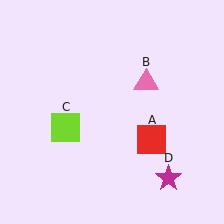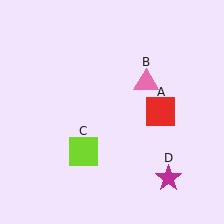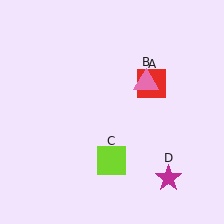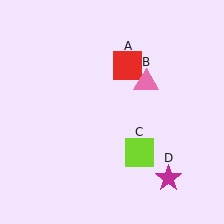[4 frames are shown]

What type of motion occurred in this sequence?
The red square (object A), lime square (object C) rotated counterclockwise around the center of the scene.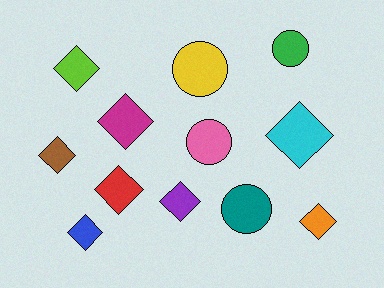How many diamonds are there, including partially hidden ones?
There are 8 diamonds.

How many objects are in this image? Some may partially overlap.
There are 12 objects.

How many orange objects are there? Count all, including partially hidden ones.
There is 1 orange object.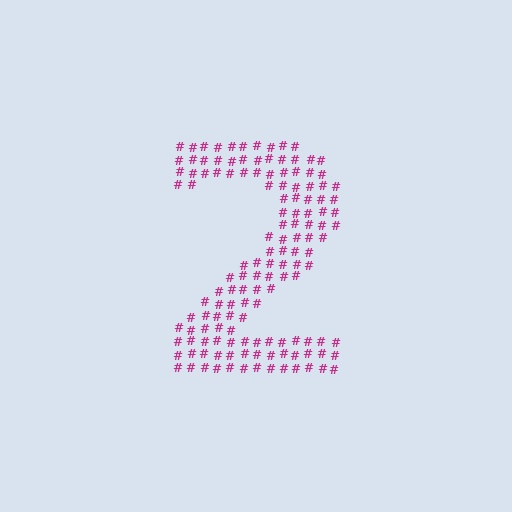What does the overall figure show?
The overall figure shows the digit 2.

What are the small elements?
The small elements are hash symbols.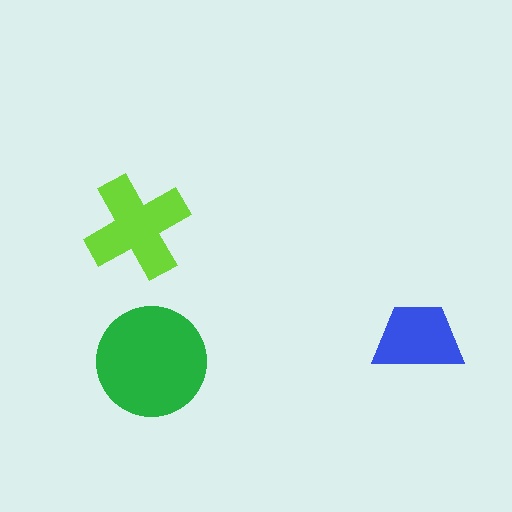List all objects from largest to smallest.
The green circle, the lime cross, the blue trapezoid.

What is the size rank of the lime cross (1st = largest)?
2nd.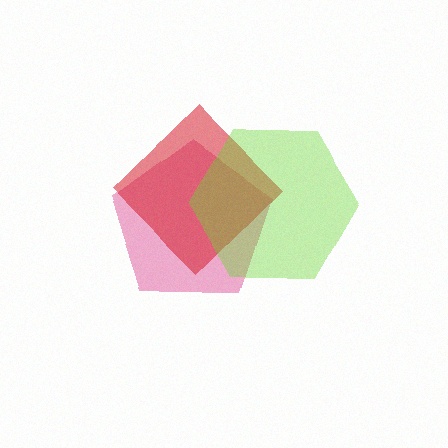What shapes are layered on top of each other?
The layered shapes are: a magenta pentagon, a red diamond, a lime hexagon.